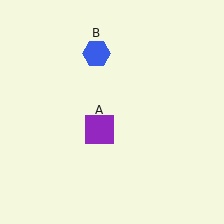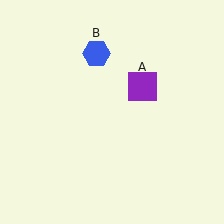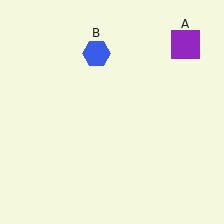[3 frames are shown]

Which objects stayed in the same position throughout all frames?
Blue hexagon (object B) remained stationary.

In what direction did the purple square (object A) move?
The purple square (object A) moved up and to the right.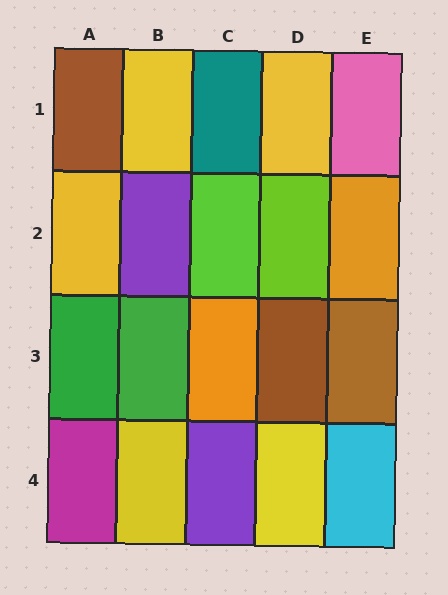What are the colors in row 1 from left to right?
Brown, yellow, teal, yellow, pink.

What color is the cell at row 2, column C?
Lime.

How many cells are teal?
1 cell is teal.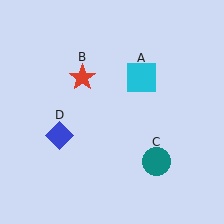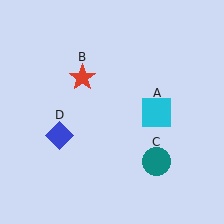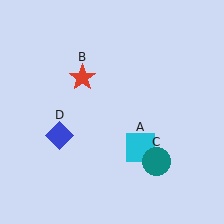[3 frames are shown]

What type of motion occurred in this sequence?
The cyan square (object A) rotated clockwise around the center of the scene.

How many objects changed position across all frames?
1 object changed position: cyan square (object A).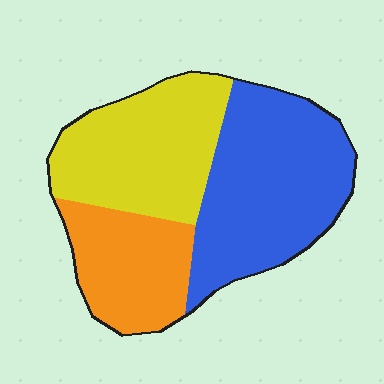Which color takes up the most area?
Blue, at roughly 40%.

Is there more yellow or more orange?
Yellow.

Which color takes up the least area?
Orange, at roughly 25%.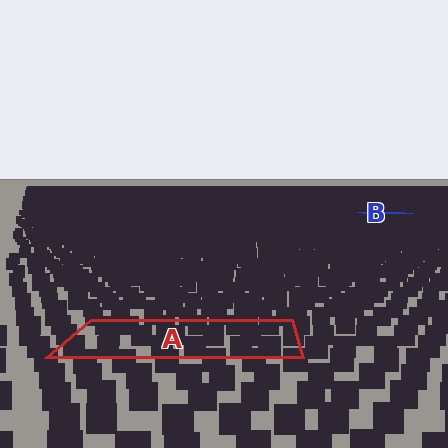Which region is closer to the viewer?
Region A is closer. The texture elements there are larger and more spread out.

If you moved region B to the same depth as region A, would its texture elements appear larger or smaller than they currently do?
They would appear larger. At a closer depth, the same texture elements are projected at a bigger on-screen size.